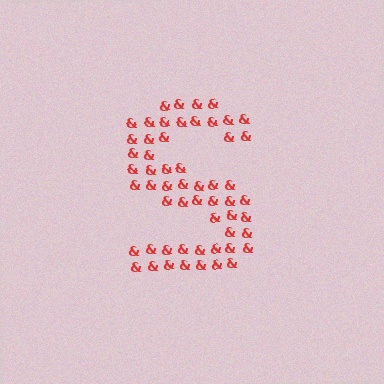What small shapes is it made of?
It is made of small ampersands.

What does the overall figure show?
The overall figure shows the letter S.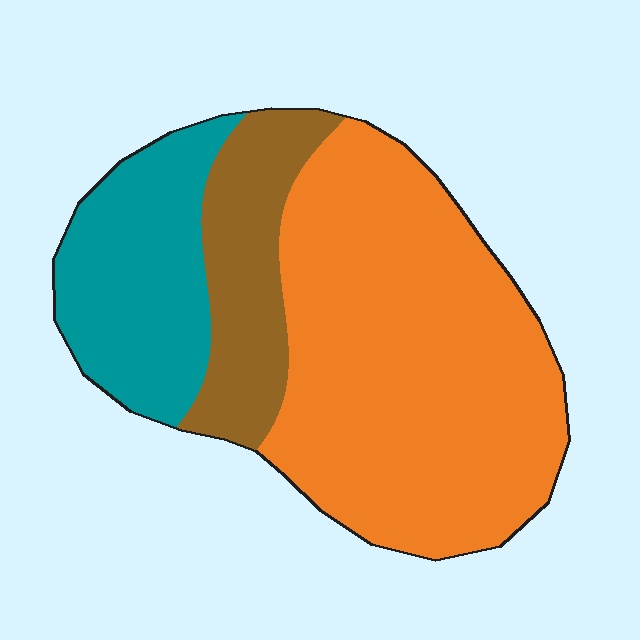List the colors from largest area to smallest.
From largest to smallest: orange, teal, brown.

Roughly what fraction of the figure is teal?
Teal takes up less than a quarter of the figure.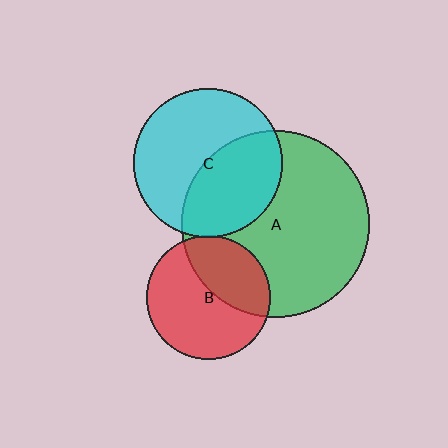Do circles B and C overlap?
Yes.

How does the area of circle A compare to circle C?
Approximately 1.6 times.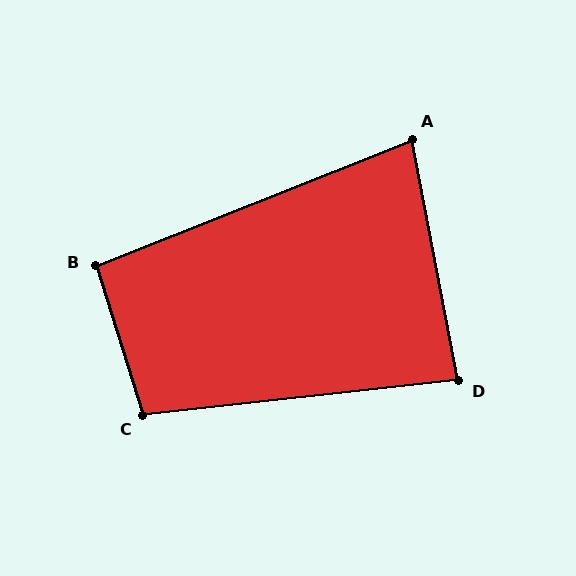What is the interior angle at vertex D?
Approximately 86 degrees (approximately right).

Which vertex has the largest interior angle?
C, at approximately 101 degrees.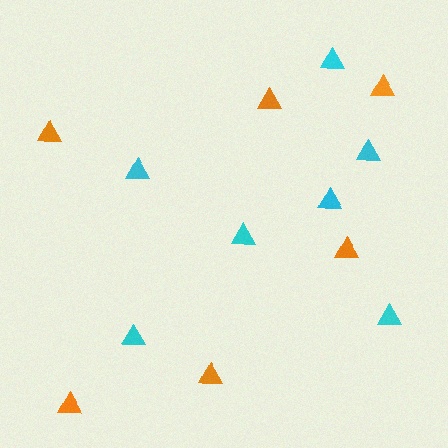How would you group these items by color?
There are 2 groups: one group of cyan triangles (7) and one group of orange triangles (6).